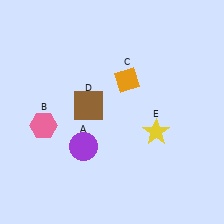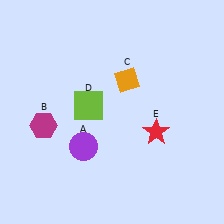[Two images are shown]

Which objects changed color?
B changed from pink to magenta. D changed from brown to lime. E changed from yellow to red.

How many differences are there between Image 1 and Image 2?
There are 3 differences between the two images.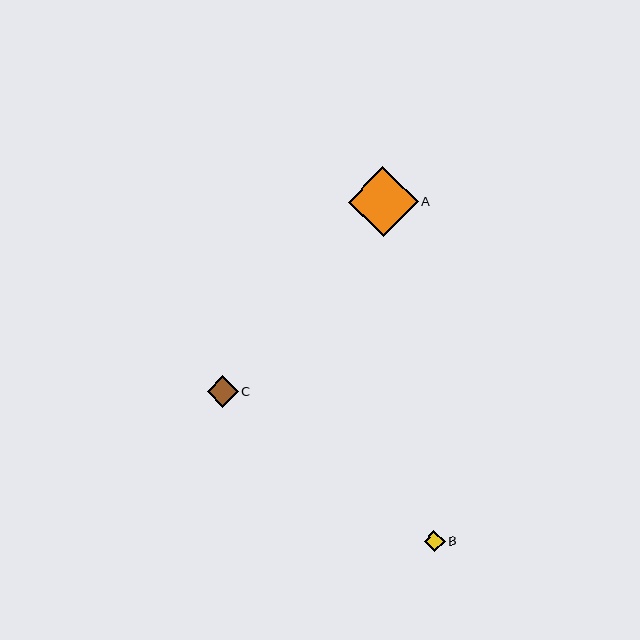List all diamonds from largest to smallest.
From largest to smallest: A, C, B.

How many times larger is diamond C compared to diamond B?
Diamond C is approximately 1.5 times the size of diamond B.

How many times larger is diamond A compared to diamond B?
Diamond A is approximately 3.4 times the size of diamond B.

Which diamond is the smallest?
Diamond B is the smallest with a size of approximately 21 pixels.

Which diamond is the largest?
Diamond A is the largest with a size of approximately 70 pixels.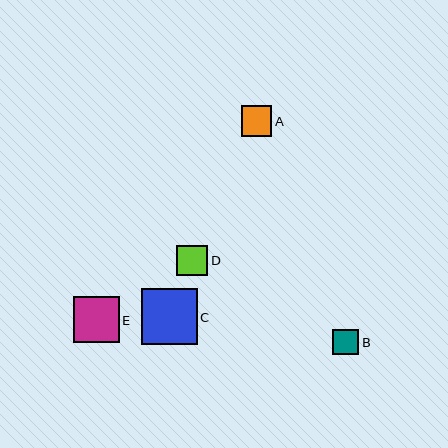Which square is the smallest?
Square B is the smallest with a size of approximately 26 pixels.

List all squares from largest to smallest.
From largest to smallest: C, E, D, A, B.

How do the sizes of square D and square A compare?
Square D and square A are approximately the same size.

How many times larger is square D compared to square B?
Square D is approximately 1.2 times the size of square B.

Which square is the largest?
Square C is the largest with a size of approximately 56 pixels.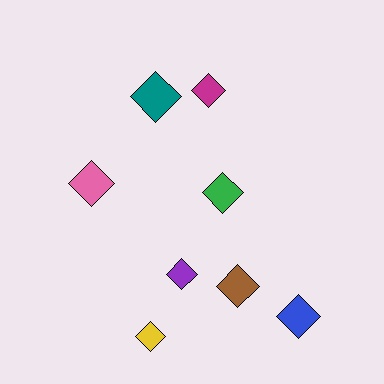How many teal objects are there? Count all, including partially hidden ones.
There is 1 teal object.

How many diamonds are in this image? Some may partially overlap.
There are 8 diamonds.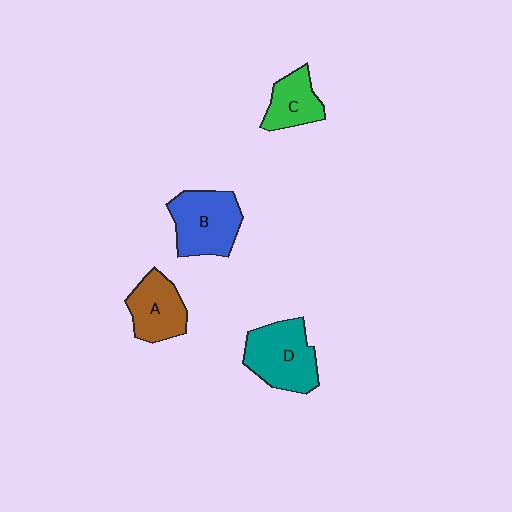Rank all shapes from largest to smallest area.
From largest to smallest: D (teal), B (blue), A (brown), C (green).